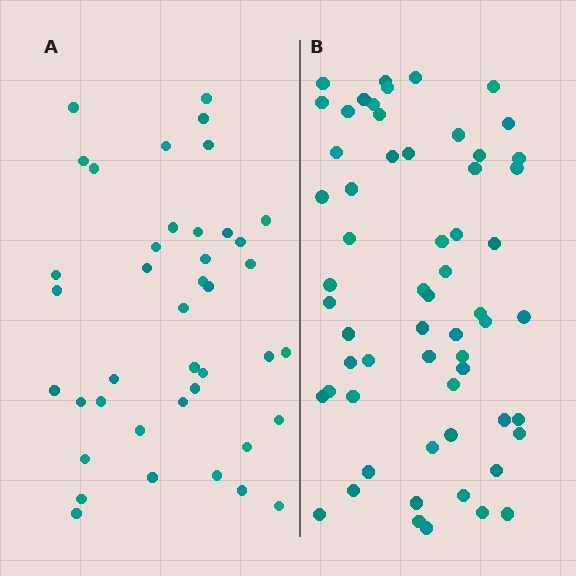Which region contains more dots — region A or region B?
Region B (the right region) has more dots.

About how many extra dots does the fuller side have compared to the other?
Region B has approximately 20 more dots than region A.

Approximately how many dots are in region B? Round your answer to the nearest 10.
About 60 dots.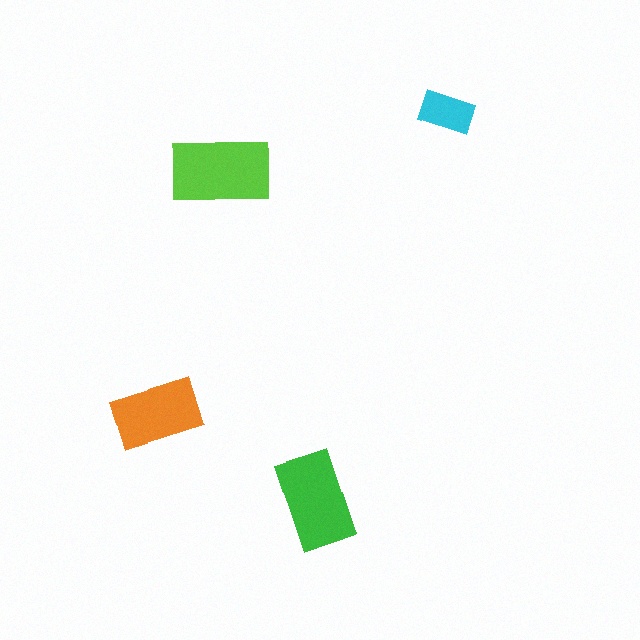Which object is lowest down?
The green rectangle is bottommost.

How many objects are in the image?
There are 4 objects in the image.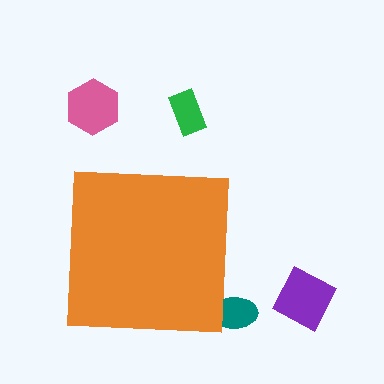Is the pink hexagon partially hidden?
No, the pink hexagon is fully visible.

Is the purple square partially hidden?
No, the purple square is fully visible.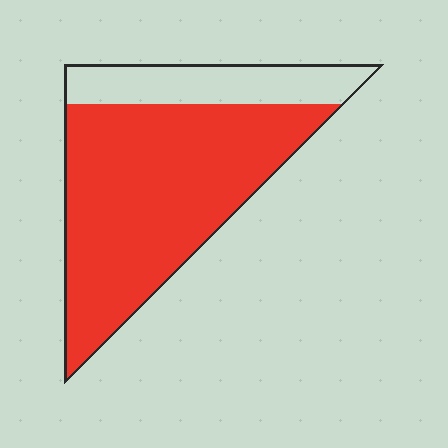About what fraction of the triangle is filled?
About three quarters (3/4).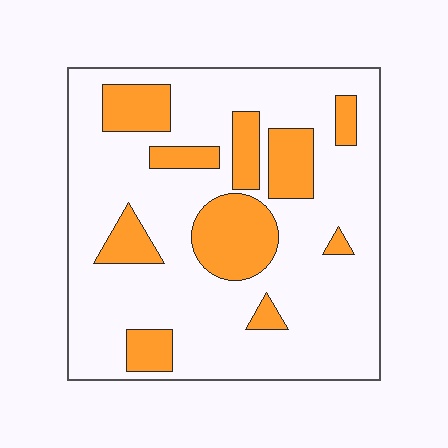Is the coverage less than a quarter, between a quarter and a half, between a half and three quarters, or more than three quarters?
Less than a quarter.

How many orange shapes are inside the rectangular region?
10.